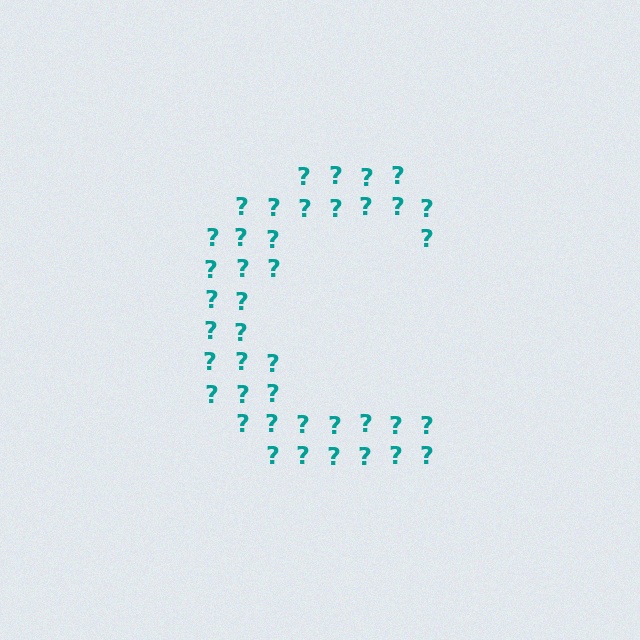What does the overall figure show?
The overall figure shows the letter C.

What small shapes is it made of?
It is made of small question marks.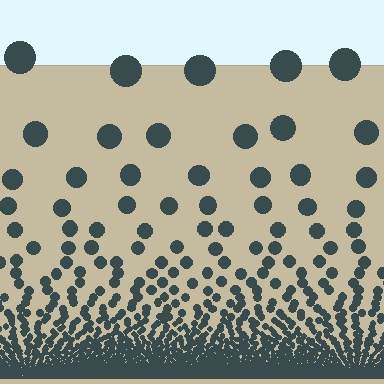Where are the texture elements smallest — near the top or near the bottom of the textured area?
Near the bottom.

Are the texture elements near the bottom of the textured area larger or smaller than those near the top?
Smaller. The gradient is inverted — elements near the bottom are smaller and denser.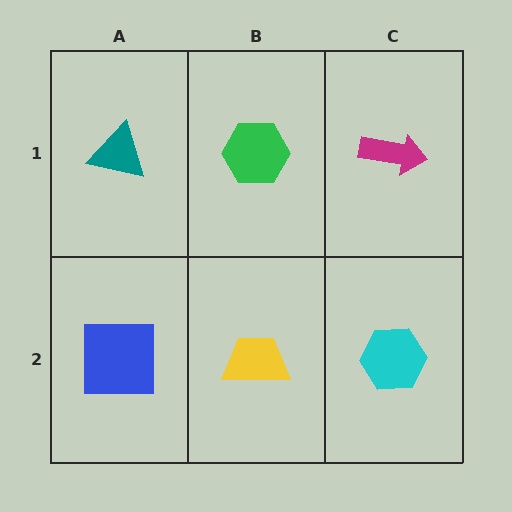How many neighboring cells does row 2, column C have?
2.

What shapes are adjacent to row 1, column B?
A yellow trapezoid (row 2, column B), a teal triangle (row 1, column A), a magenta arrow (row 1, column C).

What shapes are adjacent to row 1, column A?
A blue square (row 2, column A), a green hexagon (row 1, column B).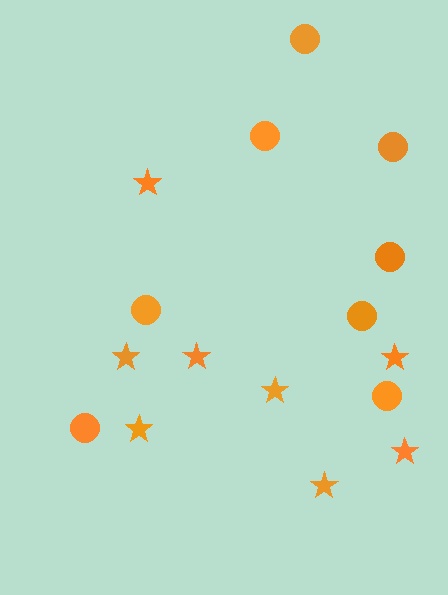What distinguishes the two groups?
There are 2 groups: one group of circles (8) and one group of stars (8).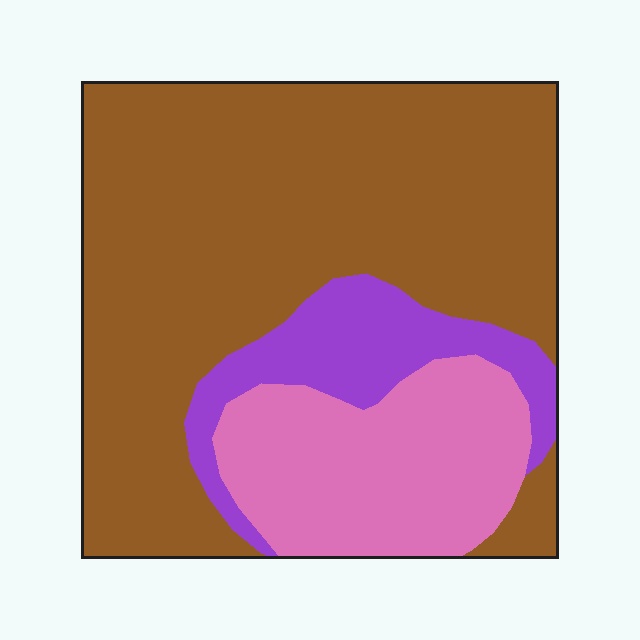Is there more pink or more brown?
Brown.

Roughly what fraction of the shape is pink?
Pink takes up about one fifth (1/5) of the shape.